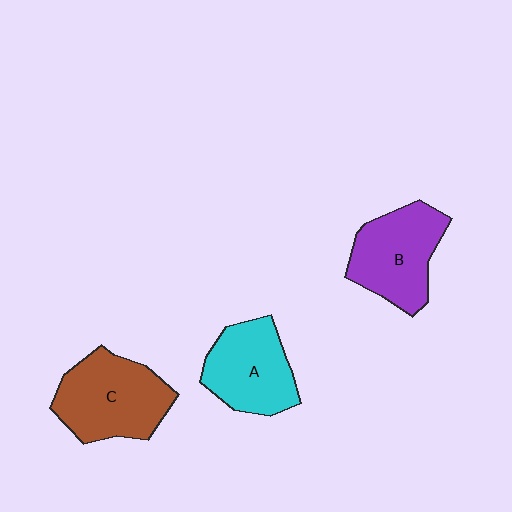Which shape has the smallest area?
Shape A (cyan).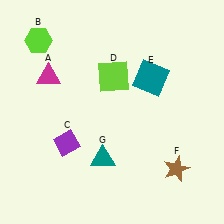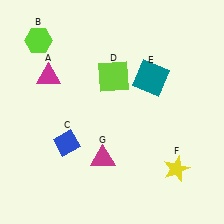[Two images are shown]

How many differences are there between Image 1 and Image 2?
There are 3 differences between the two images.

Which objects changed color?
C changed from purple to blue. F changed from brown to yellow. G changed from teal to magenta.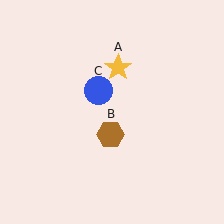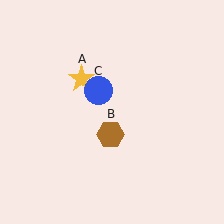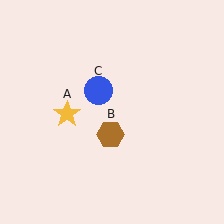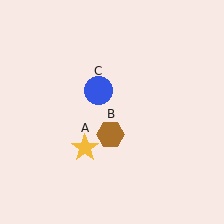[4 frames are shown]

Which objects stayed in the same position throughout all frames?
Brown hexagon (object B) and blue circle (object C) remained stationary.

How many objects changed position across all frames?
1 object changed position: yellow star (object A).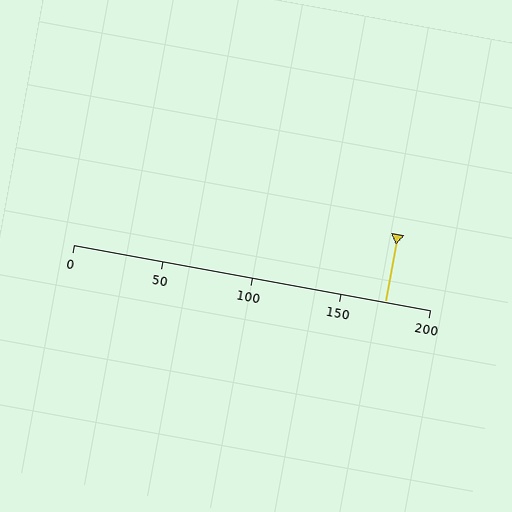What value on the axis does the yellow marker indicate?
The marker indicates approximately 175.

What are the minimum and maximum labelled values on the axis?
The axis runs from 0 to 200.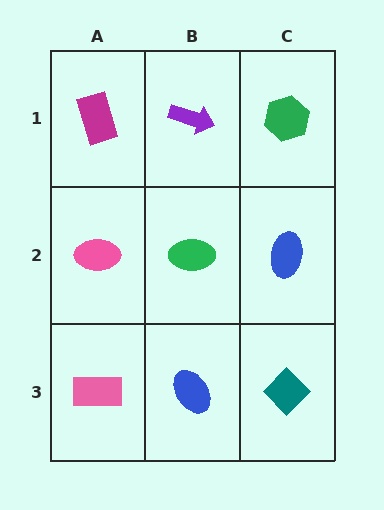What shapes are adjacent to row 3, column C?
A blue ellipse (row 2, column C), a blue ellipse (row 3, column B).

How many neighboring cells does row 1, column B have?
3.